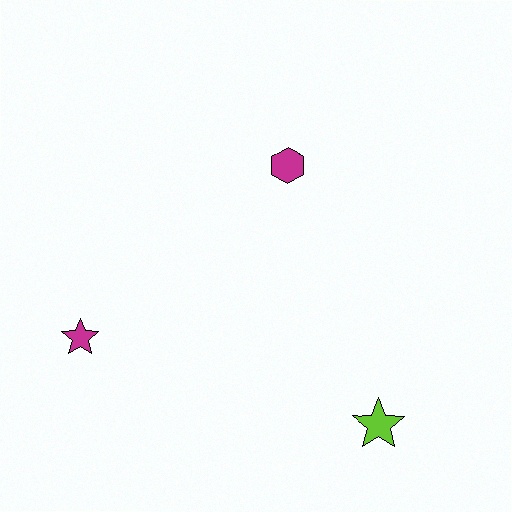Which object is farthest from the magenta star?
The lime star is farthest from the magenta star.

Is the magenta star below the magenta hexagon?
Yes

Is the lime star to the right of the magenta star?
Yes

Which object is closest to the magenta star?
The magenta hexagon is closest to the magenta star.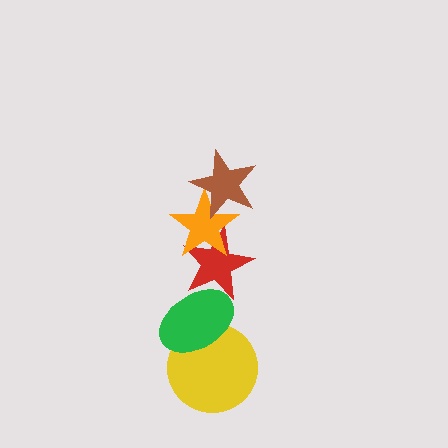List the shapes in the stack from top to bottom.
From top to bottom: the brown star, the orange star, the red star, the green ellipse, the yellow circle.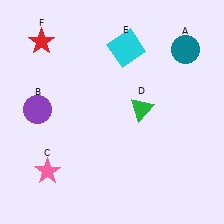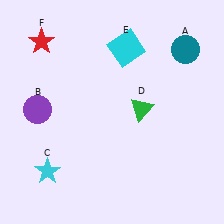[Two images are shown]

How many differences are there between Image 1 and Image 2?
There is 1 difference between the two images.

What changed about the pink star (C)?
In Image 1, C is pink. In Image 2, it changed to cyan.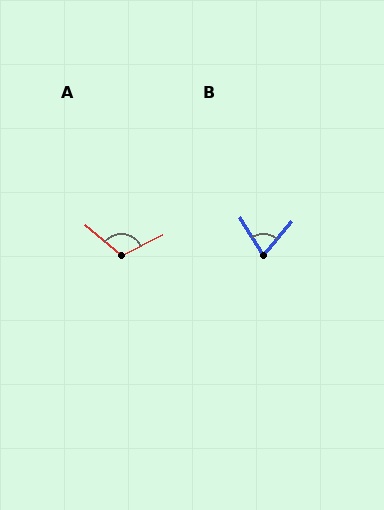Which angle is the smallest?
B, at approximately 73 degrees.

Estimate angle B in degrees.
Approximately 73 degrees.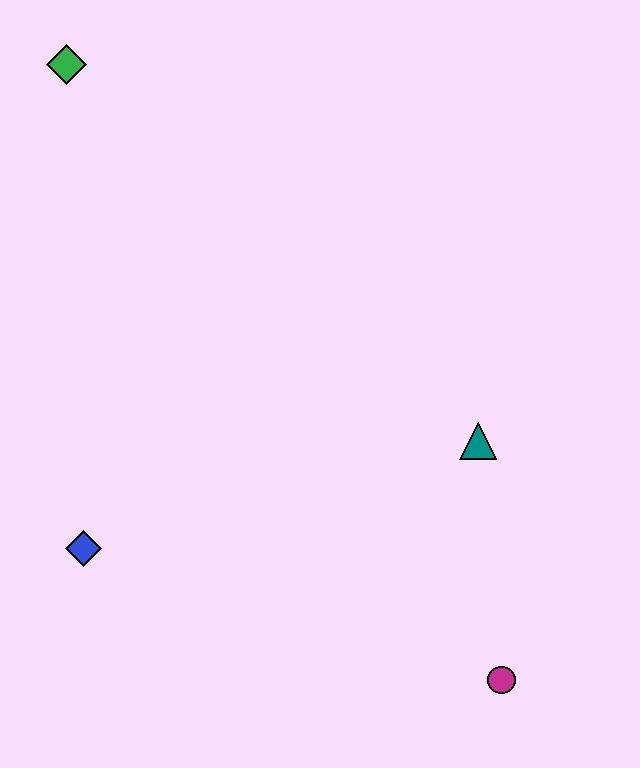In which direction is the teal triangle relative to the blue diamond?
The teal triangle is to the right of the blue diamond.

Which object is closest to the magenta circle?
The teal triangle is closest to the magenta circle.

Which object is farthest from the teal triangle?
The green diamond is farthest from the teal triangle.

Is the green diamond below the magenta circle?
No